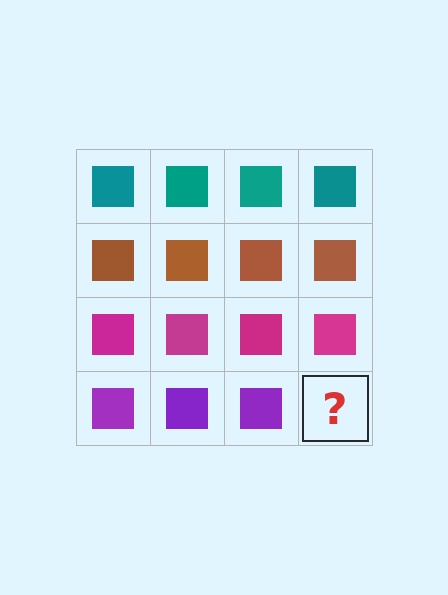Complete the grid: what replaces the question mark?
The question mark should be replaced with a purple square.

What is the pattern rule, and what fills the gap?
The rule is that each row has a consistent color. The gap should be filled with a purple square.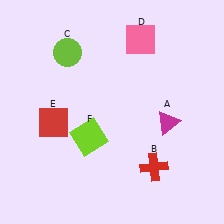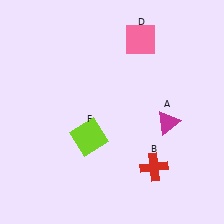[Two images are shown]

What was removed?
The lime circle (C), the red square (E) were removed in Image 2.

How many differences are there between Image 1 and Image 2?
There are 2 differences between the two images.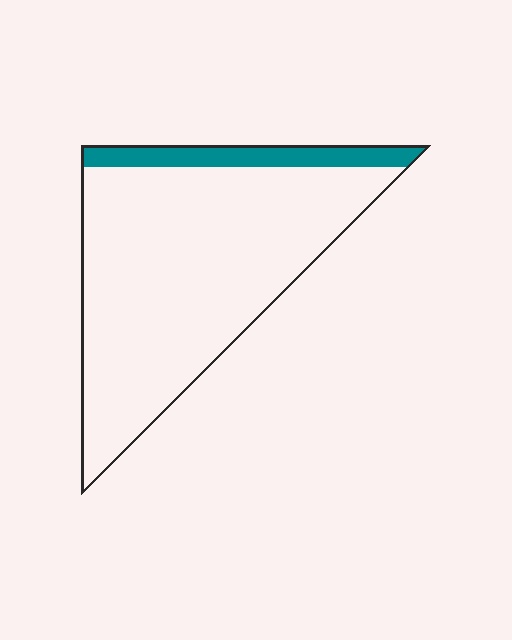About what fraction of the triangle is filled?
About one eighth (1/8).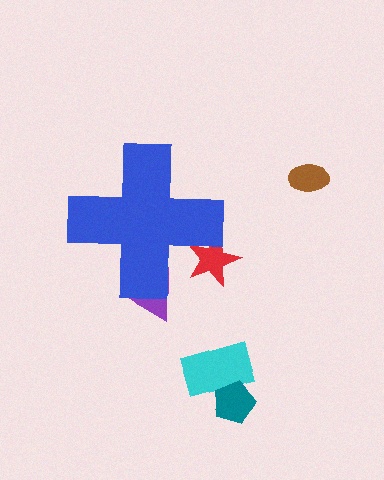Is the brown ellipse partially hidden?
No, the brown ellipse is fully visible.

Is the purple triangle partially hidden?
Yes, the purple triangle is partially hidden behind the blue cross.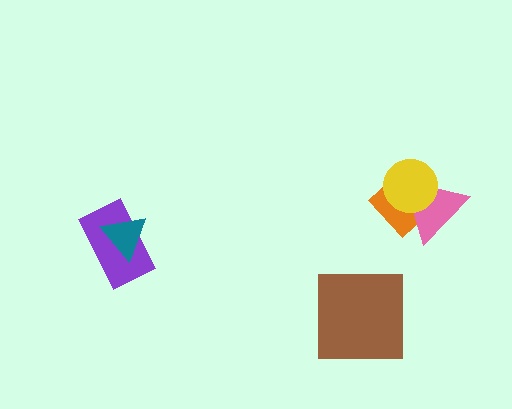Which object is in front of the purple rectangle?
The teal triangle is in front of the purple rectangle.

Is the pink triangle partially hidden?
Yes, it is partially covered by another shape.